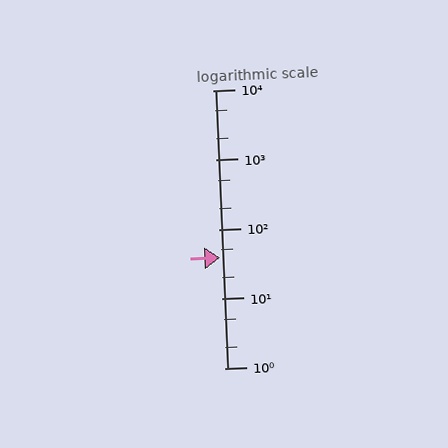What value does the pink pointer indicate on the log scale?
The pointer indicates approximately 39.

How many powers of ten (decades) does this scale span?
The scale spans 4 decades, from 1 to 10000.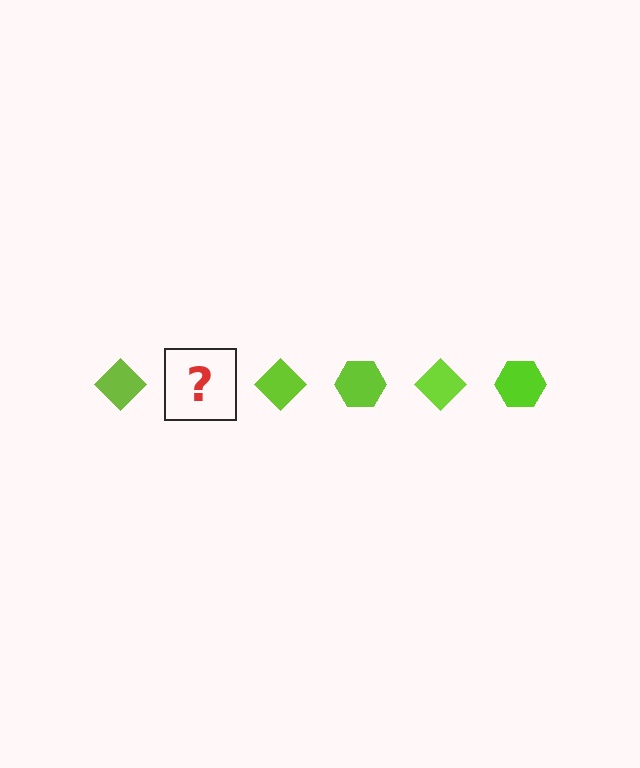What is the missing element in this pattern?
The missing element is a lime hexagon.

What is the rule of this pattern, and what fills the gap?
The rule is that the pattern cycles through diamond, hexagon shapes in lime. The gap should be filled with a lime hexagon.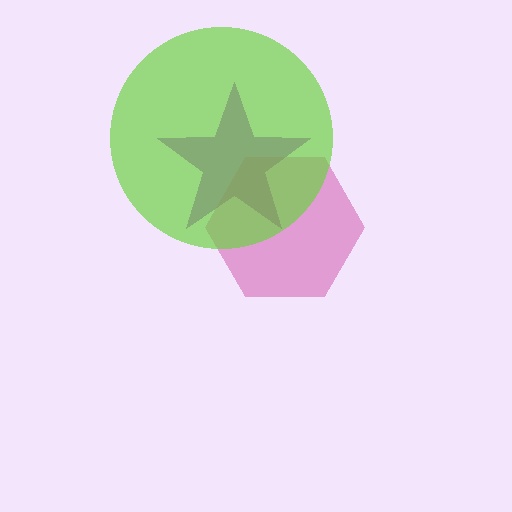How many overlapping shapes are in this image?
There are 3 overlapping shapes in the image.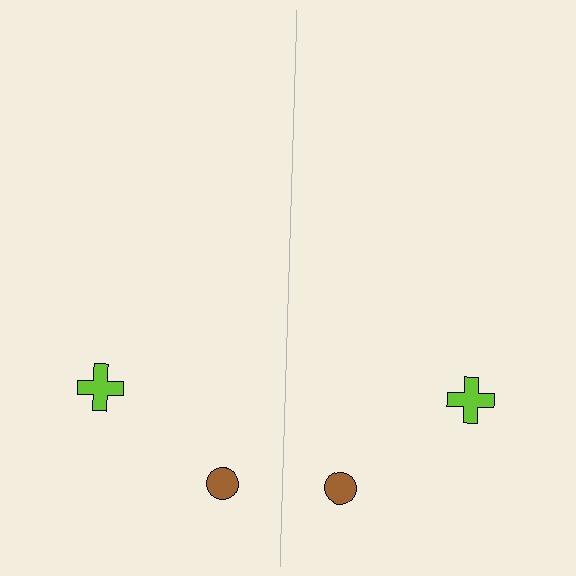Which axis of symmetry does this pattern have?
The pattern has a vertical axis of symmetry running through the center of the image.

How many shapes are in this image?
There are 4 shapes in this image.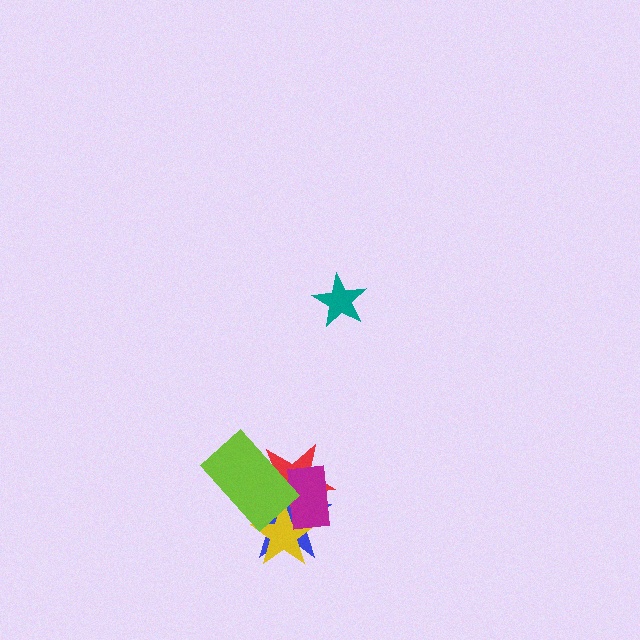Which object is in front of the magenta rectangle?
The lime rectangle is in front of the magenta rectangle.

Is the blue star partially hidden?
Yes, it is partially covered by another shape.